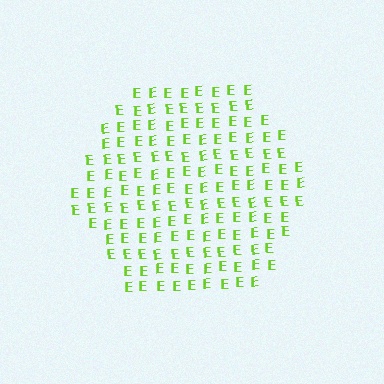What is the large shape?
The large shape is a hexagon.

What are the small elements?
The small elements are letter E's.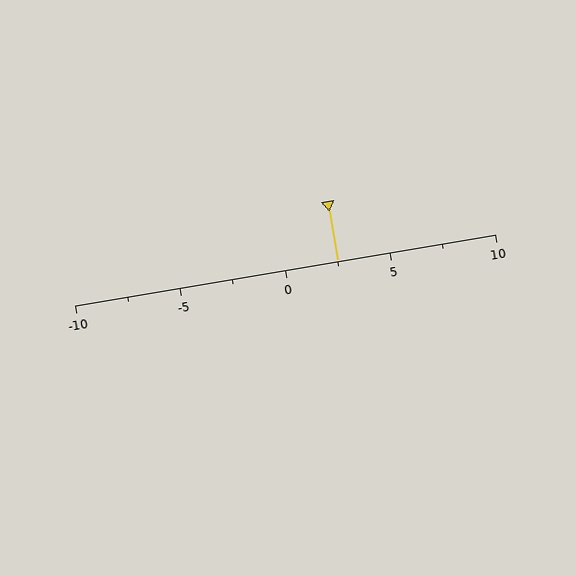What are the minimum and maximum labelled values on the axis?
The axis runs from -10 to 10.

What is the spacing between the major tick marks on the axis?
The major ticks are spaced 5 apart.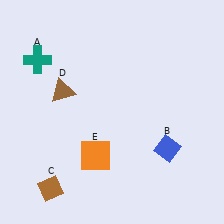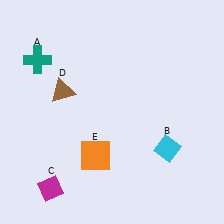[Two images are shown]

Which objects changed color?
B changed from blue to cyan. C changed from brown to magenta.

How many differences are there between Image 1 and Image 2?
There are 2 differences between the two images.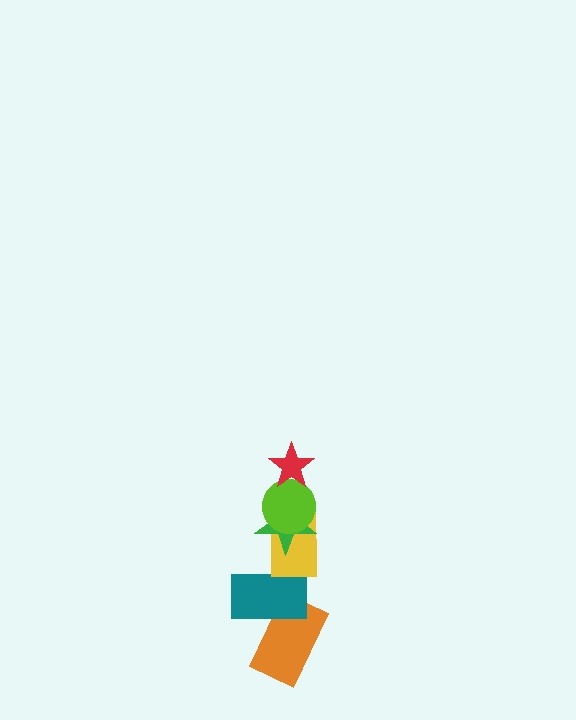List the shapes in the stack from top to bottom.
From top to bottom: the red star, the lime circle, the green star, the yellow rectangle, the teal rectangle, the orange rectangle.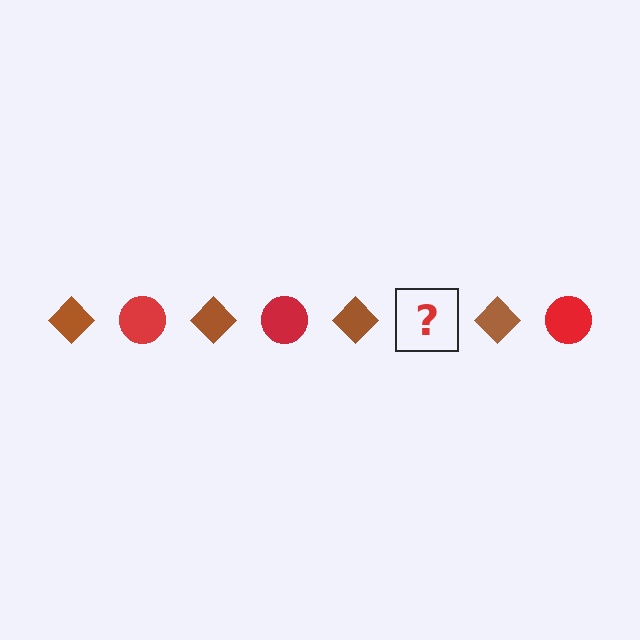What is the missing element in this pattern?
The missing element is a red circle.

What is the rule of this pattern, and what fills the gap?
The rule is that the pattern alternates between brown diamond and red circle. The gap should be filled with a red circle.